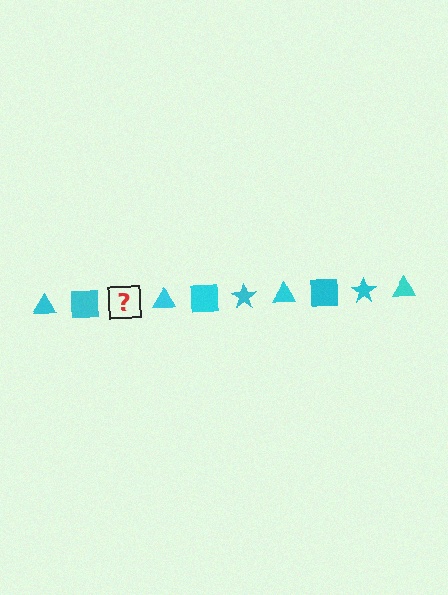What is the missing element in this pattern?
The missing element is a cyan star.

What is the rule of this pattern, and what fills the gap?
The rule is that the pattern cycles through triangle, square, star shapes in cyan. The gap should be filled with a cyan star.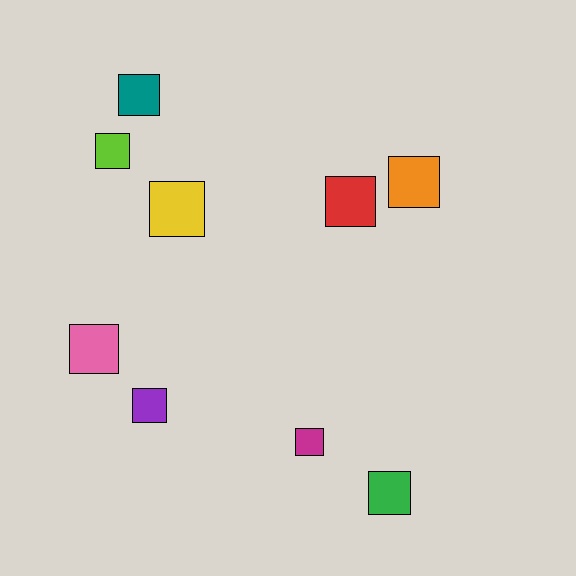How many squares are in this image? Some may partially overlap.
There are 9 squares.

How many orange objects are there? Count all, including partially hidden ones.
There is 1 orange object.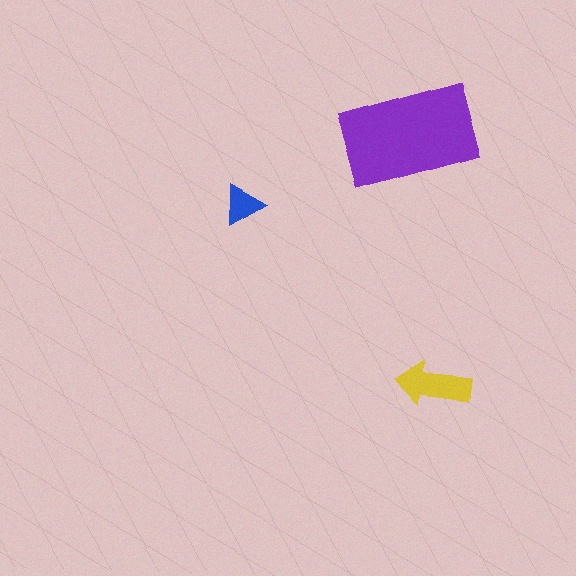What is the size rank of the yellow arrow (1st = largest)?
2nd.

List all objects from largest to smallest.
The purple rectangle, the yellow arrow, the blue triangle.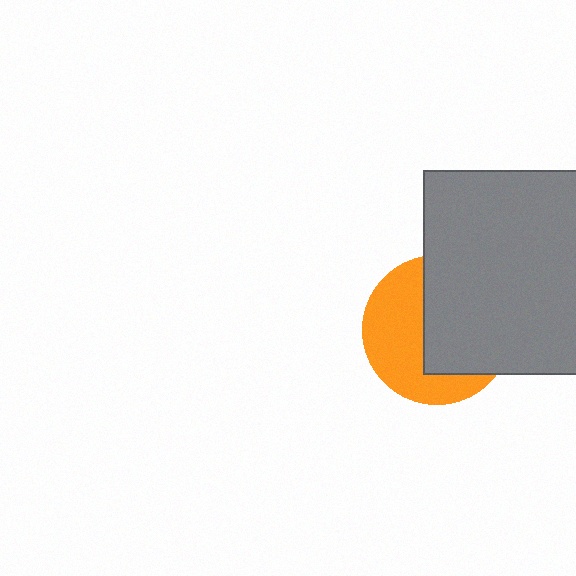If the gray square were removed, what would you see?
You would see the complete orange circle.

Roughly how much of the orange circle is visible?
About half of it is visible (roughly 48%).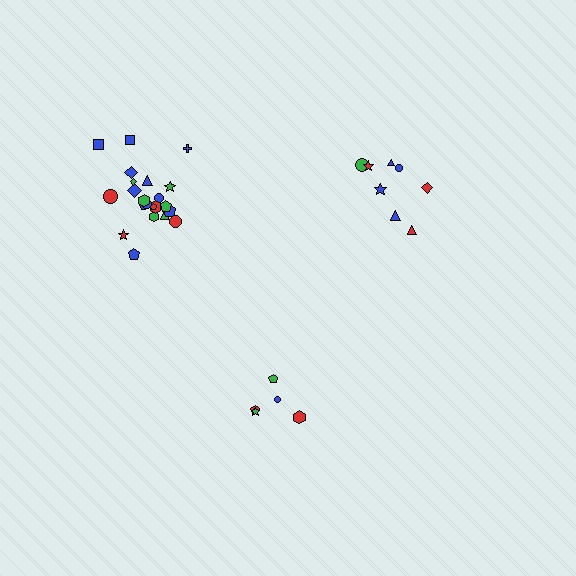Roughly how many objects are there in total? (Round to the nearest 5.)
Roughly 35 objects in total.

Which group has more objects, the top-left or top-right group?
The top-left group.